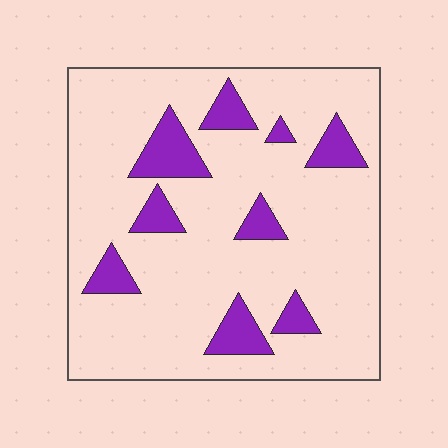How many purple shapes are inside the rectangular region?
9.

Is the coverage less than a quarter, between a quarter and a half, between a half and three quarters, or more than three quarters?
Less than a quarter.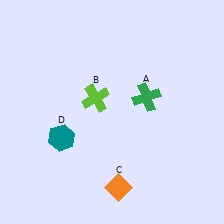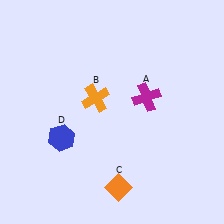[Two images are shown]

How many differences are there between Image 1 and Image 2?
There are 3 differences between the two images.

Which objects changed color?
A changed from green to magenta. B changed from lime to orange. D changed from teal to blue.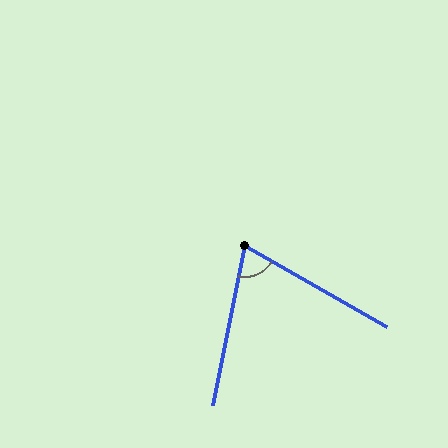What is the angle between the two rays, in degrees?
Approximately 72 degrees.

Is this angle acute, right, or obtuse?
It is acute.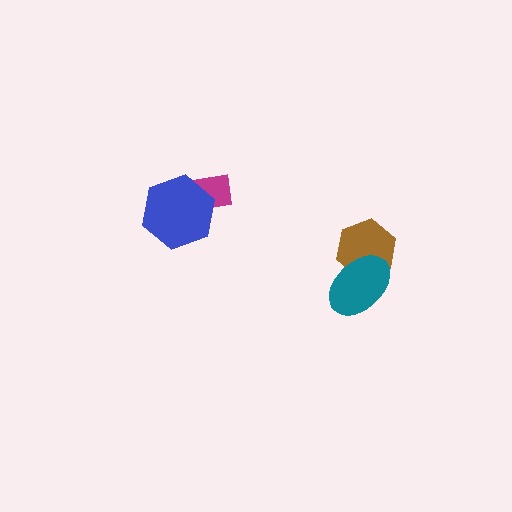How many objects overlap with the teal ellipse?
1 object overlaps with the teal ellipse.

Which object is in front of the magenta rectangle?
The blue hexagon is in front of the magenta rectangle.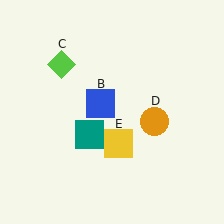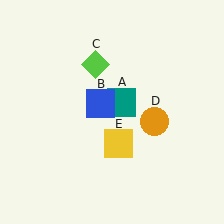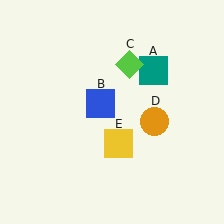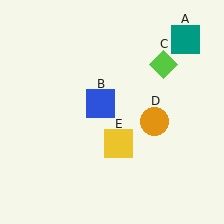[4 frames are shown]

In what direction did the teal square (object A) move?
The teal square (object A) moved up and to the right.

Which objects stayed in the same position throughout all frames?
Blue square (object B) and orange circle (object D) and yellow square (object E) remained stationary.